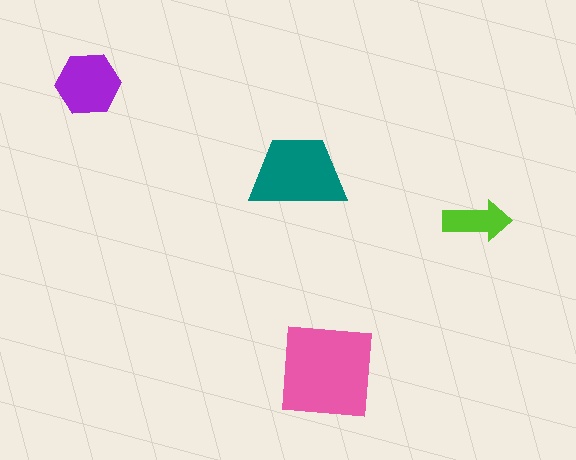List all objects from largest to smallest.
The pink square, the teal trapezoid, the purple hexagon, the lime arrow.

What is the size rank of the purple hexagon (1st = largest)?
3rd.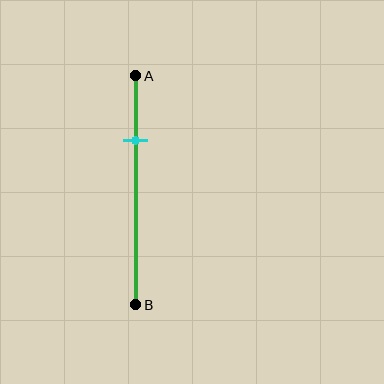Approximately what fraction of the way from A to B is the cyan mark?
The cyan mark is approximately 30% of the way from A to B.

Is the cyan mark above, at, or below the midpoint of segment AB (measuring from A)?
The cyan mark is above the midpoint of segment AB.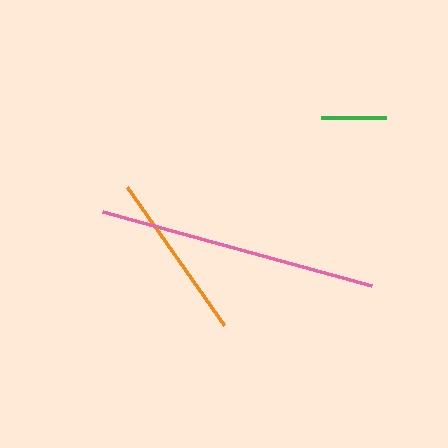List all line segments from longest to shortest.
From longest to shortest: pink, orange, green.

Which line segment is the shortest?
The green line is the shortest at approximately 65 pixels.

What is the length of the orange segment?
The orange segment is approximately 169 pixels long.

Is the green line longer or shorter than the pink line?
The pink line is longer than the green line.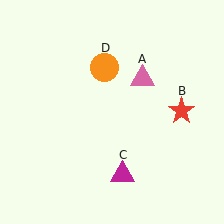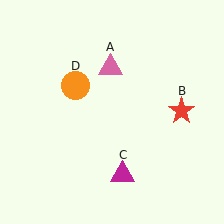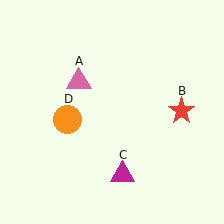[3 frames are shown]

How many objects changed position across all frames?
2 objects changed position: pink triangle (object A), orange circle (object D).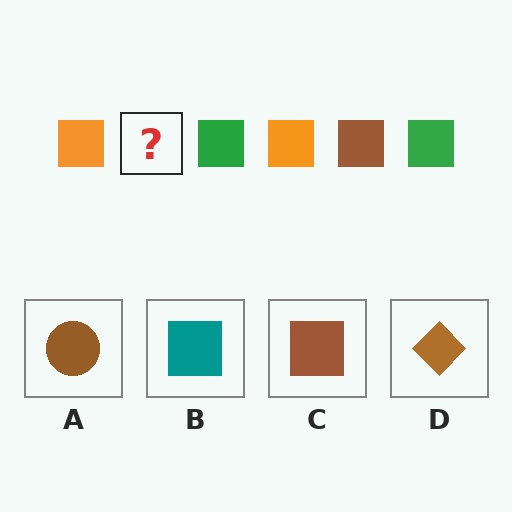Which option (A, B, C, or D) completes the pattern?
C.